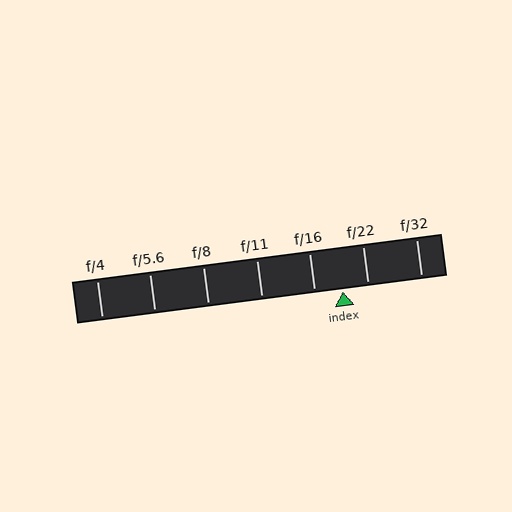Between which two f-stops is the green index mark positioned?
The index mark is between f/16 and f/22.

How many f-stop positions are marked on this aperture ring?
There are 7 f-stop positions marked.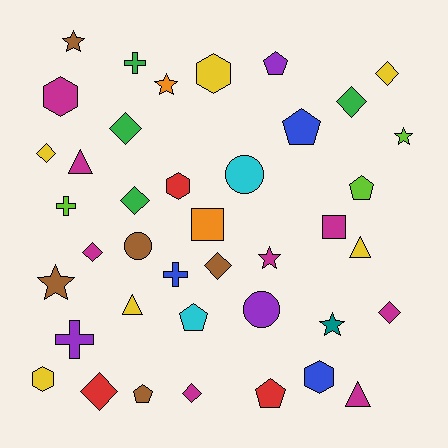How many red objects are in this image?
There are 3 red objects.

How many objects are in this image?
There are 40 objects.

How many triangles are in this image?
There are 4 triangles.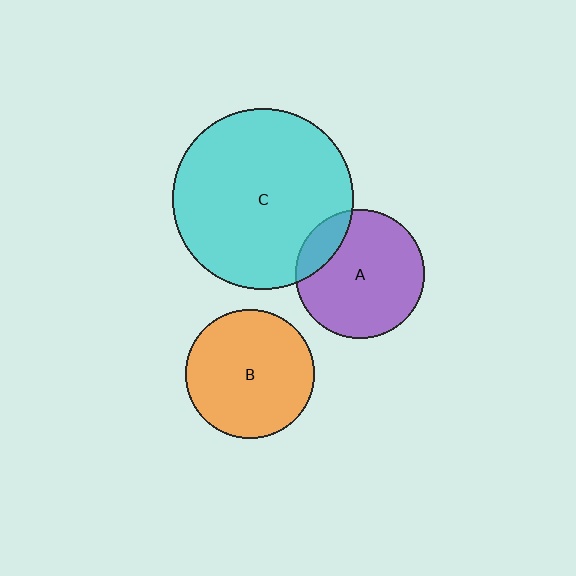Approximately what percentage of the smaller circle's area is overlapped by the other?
Approximately 15%.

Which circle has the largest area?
Circle C (cyan).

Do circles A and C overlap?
Yes.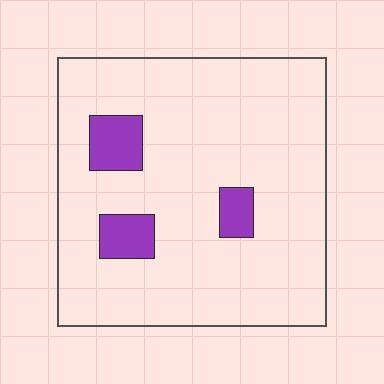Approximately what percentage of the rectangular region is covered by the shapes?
Approximately 10%.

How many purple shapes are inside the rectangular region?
3.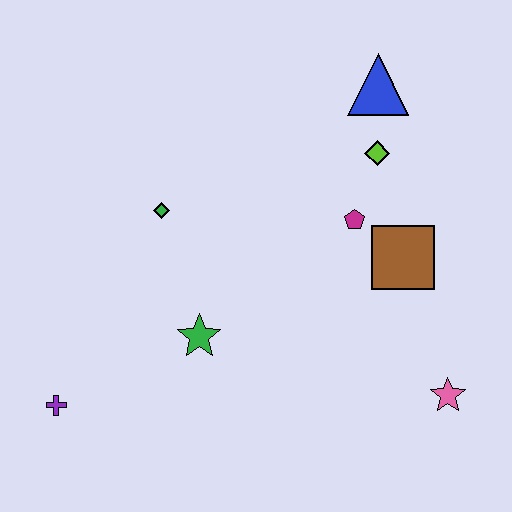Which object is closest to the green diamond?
The green star is closest to the green diamond.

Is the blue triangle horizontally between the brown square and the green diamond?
Yes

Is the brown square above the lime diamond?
No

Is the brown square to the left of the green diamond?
No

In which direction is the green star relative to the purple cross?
The green star is to the right of the purple cross.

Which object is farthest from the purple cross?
The blue triangle is farthest from the purple cross.